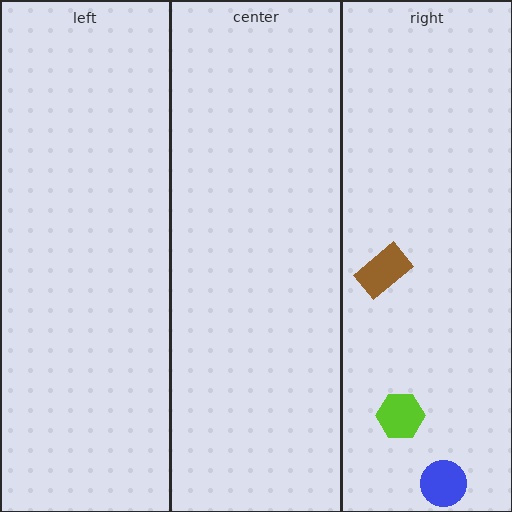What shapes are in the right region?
The lime hexagon, the brown rectangle, the blue circle.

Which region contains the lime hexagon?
The right region.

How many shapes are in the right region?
3.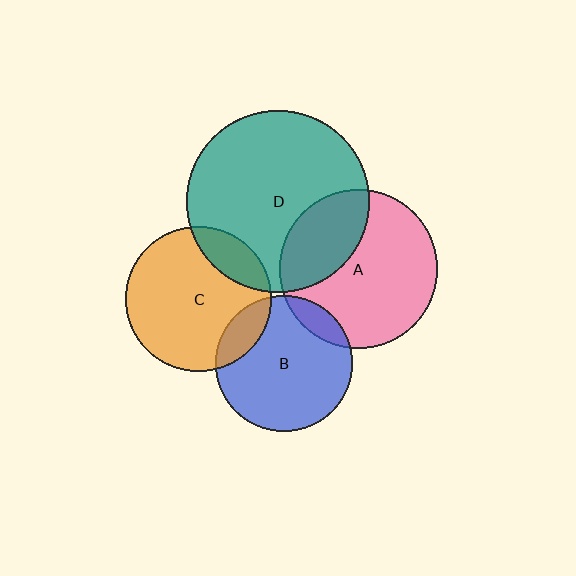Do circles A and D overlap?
Yes.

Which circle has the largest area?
Circle D (teal).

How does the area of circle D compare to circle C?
Approximately 1.6 times.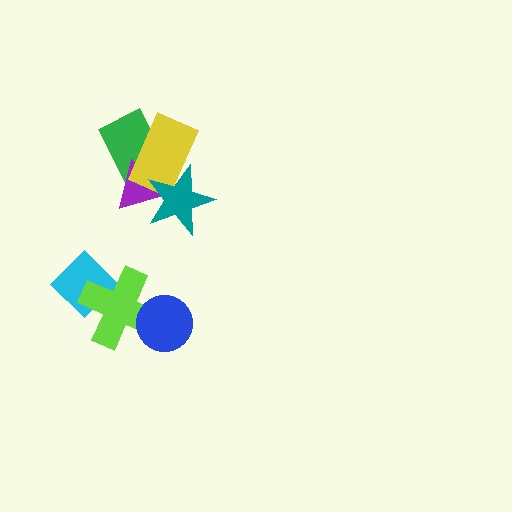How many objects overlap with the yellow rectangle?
3 objects overlap with the yellow rectangle.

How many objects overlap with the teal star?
3 objects overlap with the teal star.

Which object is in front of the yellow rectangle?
The teal star is in front of the yellow rectangle.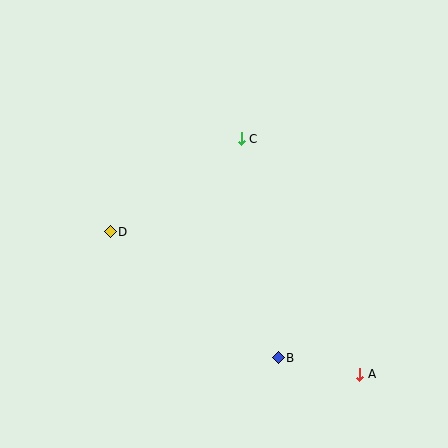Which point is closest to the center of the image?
Point C at (241, 139) is closest to the center.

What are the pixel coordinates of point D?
Point D is at (110, 232).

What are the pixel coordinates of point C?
Point C is at (241, 139).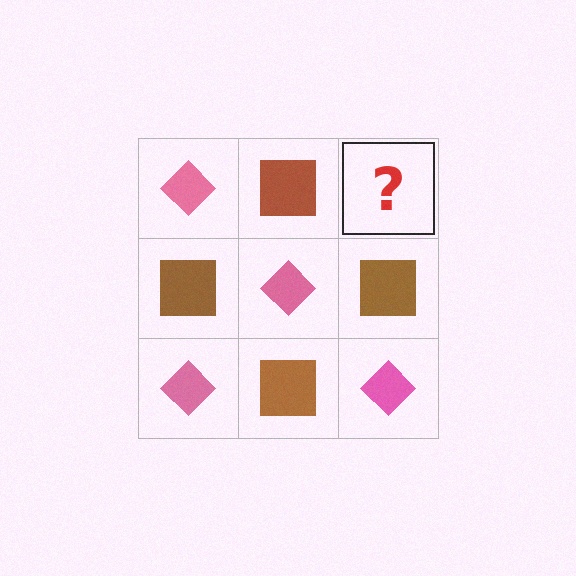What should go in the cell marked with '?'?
The missing cell should contain a pink diamond.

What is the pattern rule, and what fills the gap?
The rule is that it alternates pink diamond and brown square in a checkerboard pattern. The gap should be filled with a pink diamond.